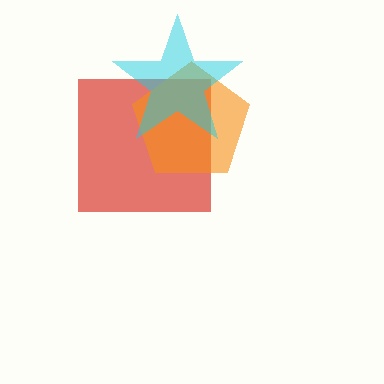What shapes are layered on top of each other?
The layered shapes are: a red square, an orange pentagon, a cyan star.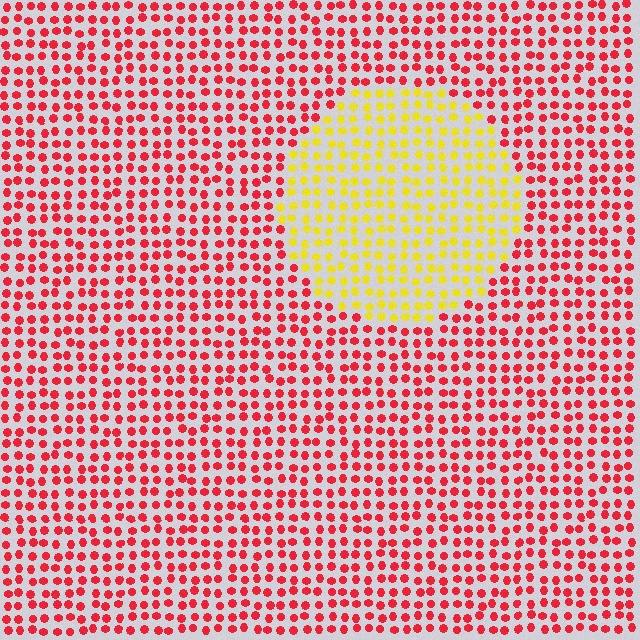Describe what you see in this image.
The image is filled with small red elements in a uniform arrangement. A circle-shaped region is visible where the elements are tinted to a slightly different hue, forming a subtle color boundary.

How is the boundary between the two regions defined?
The boundary is defined purely by a slight shift in hue (about 64 degrees). Spacing, size, and orientation are identical on both sides.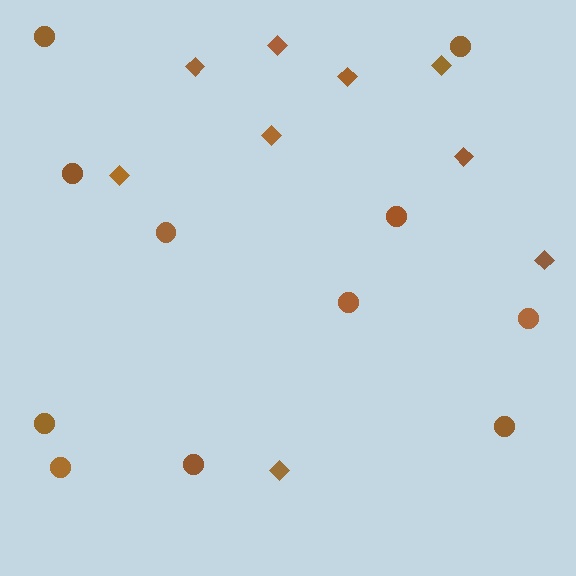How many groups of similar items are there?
There are 2 groups: one group of diamonds (9) and one group of circles (11).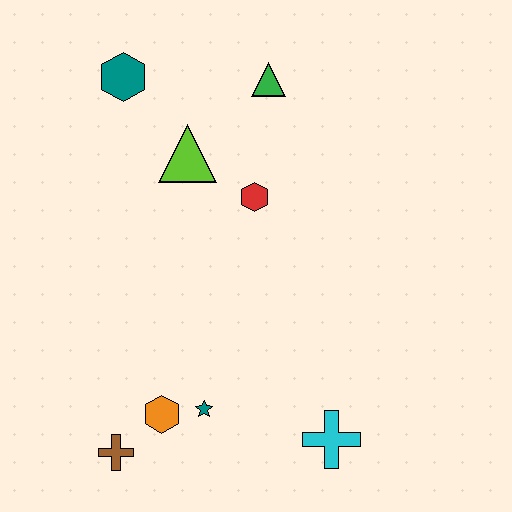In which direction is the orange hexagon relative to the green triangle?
The orange hexagon is below the green triangle.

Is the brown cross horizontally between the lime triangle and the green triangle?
No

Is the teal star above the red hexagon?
No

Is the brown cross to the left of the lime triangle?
Yes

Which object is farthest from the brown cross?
The green triangle is farthest from the brown cross.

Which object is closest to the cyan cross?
The teal star is closest to the cyan cross.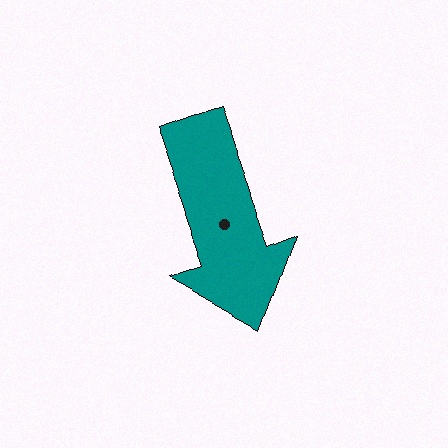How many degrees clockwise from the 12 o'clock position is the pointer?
Approximately 160 degrees.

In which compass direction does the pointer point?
South.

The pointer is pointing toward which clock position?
Roughly 5 o'clock.